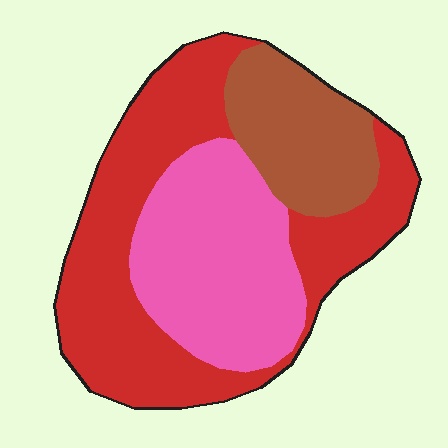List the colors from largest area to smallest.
From largest to smallest: red, pink, brown.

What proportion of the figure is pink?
Pink takes up about one third (1/3) of the figure.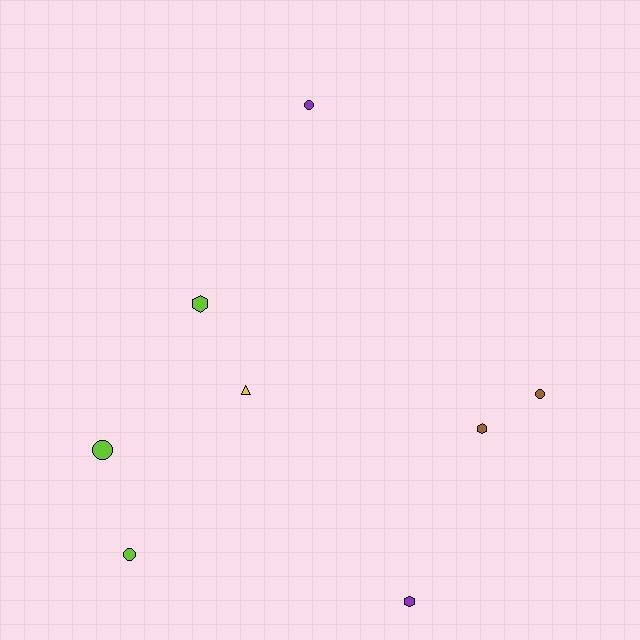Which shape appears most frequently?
Circle, with 4 objects.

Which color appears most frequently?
Lime, with 3 objects.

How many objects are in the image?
There are 8 objects.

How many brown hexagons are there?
There is 1 brown hexagon.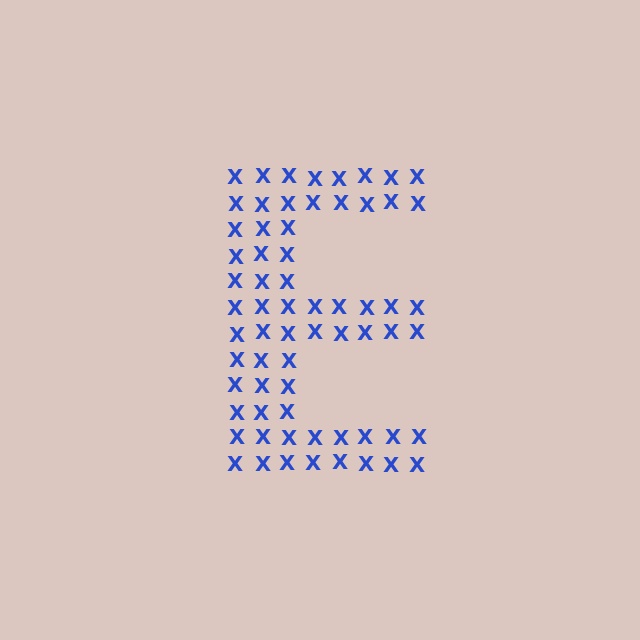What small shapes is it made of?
It is made of small letter X's.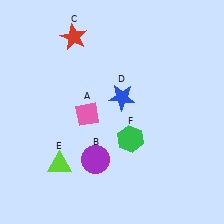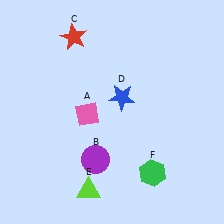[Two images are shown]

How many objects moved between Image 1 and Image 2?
2 objects moved between the two images.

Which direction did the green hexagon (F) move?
The green hexagon (F) moved down.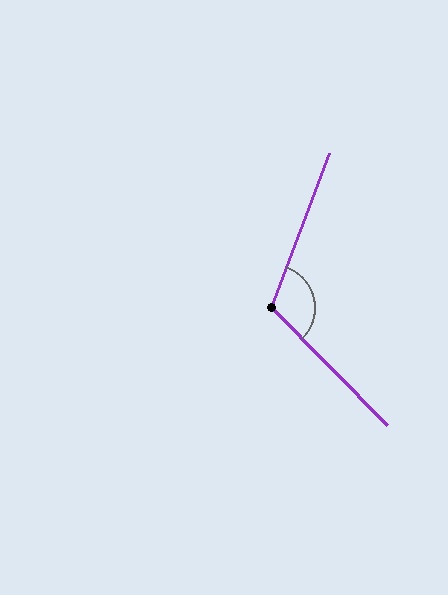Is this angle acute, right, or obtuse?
It is obtuse.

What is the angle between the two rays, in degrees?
Approximately 115 degrees.